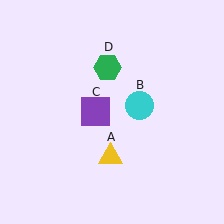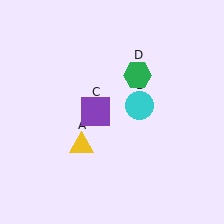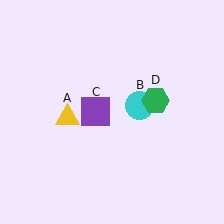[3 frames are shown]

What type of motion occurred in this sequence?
The yellow triangle (object A), green hexagon (object D) rotated clockwise around the center of the scene.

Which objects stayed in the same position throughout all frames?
Cyan circle (object B) and purple square (object C) remained stationary.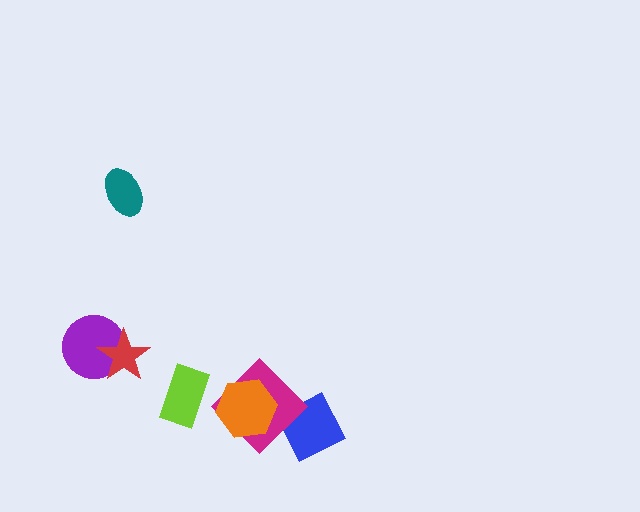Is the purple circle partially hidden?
Yes, it is partially covered by another shape.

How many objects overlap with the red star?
1 object overlaps with the red star.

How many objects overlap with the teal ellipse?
0 objects overlap with the teal ellipse.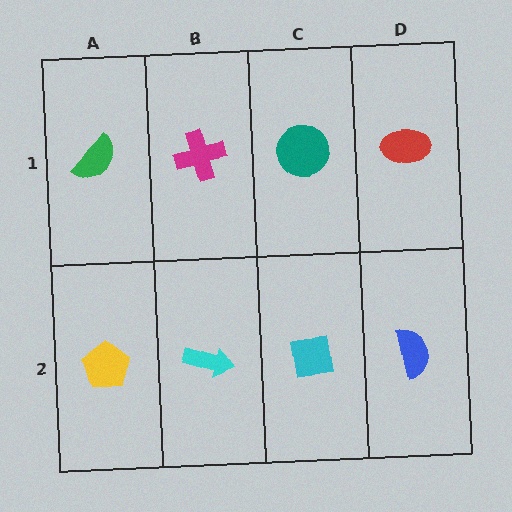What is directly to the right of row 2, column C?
A blue semicircle.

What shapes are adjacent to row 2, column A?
A green semicircle (row 1, column A), a cyan arrow (row 2, column B).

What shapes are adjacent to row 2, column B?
A magenta cross (row 1, column B), a yellow pentagon (row 2, column A), a cyan square (row 2, column C).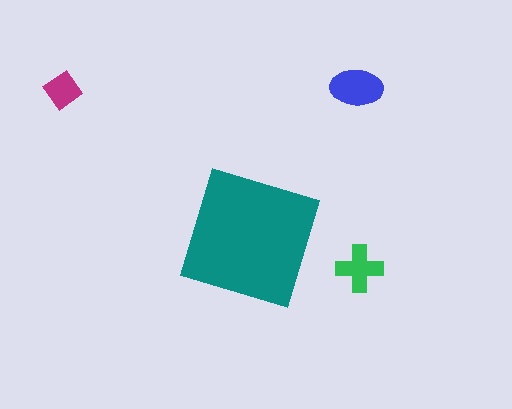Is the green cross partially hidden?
No, the green cross is fully visible.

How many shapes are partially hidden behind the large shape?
0 shapes are partially hidden.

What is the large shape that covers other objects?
A teal diamond.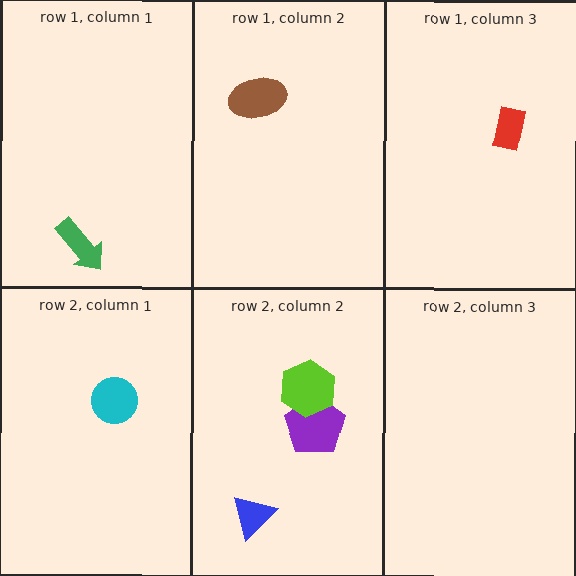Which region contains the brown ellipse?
The row 1, column 2 region.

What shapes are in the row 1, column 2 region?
The brown ellipse.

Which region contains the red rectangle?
The row 1, column 3 region.